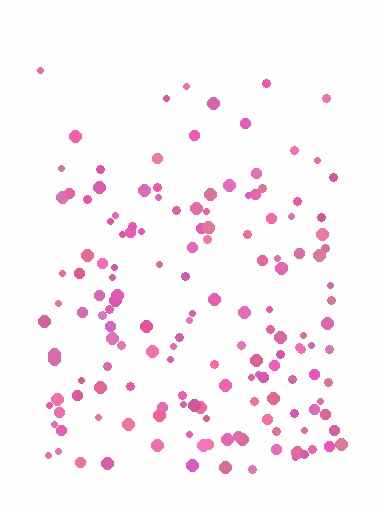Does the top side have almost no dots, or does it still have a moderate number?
Still a moderate number, just noticeably fewer than the bottom.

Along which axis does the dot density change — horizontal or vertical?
Vertical.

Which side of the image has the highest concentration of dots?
The bottom.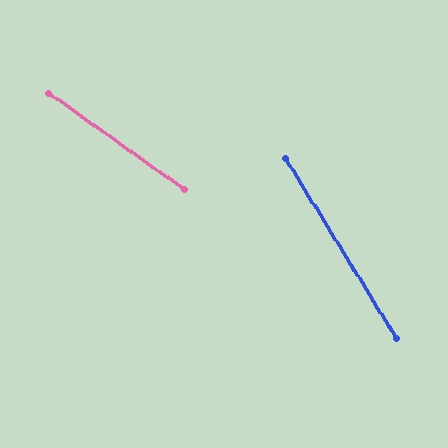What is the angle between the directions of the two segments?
Approximately 23 degrees.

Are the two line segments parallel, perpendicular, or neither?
Neither parallel nor perpendicular — they differ by about 23°.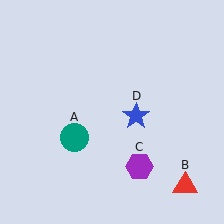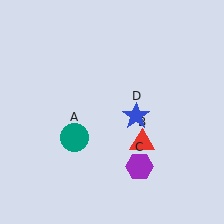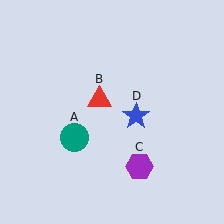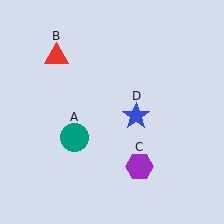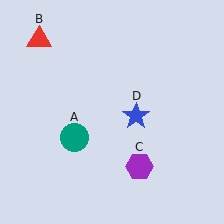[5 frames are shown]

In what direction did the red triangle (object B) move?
The red triangle (object B) moved up and to the left.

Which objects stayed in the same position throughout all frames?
Teal circle (object A) and purple hexagon (object C) and blue star (object D) remained stationary.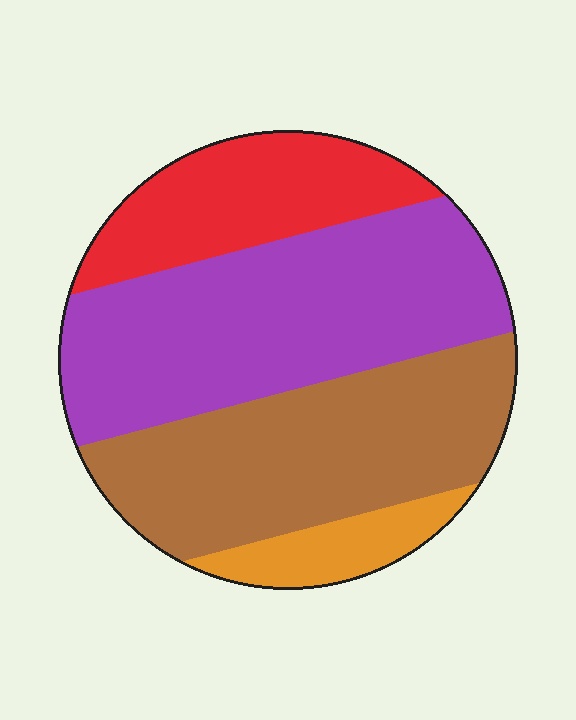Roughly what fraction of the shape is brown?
Brown takes up about one third (1/3) of the shape.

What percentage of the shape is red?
Red takes up between a sixth and a third of the shape.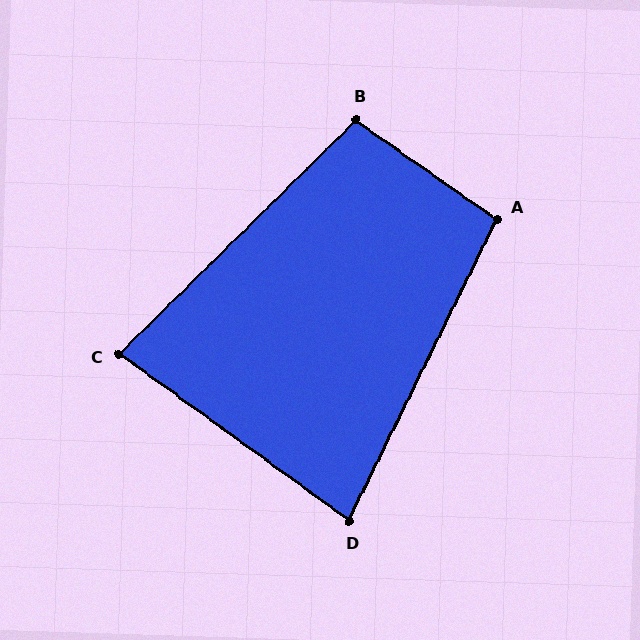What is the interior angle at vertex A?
Approximately 99 degrees (obtuse).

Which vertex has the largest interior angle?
B, at approximately 100 degrees.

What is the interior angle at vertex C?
Approximately 81 degrees (acute).